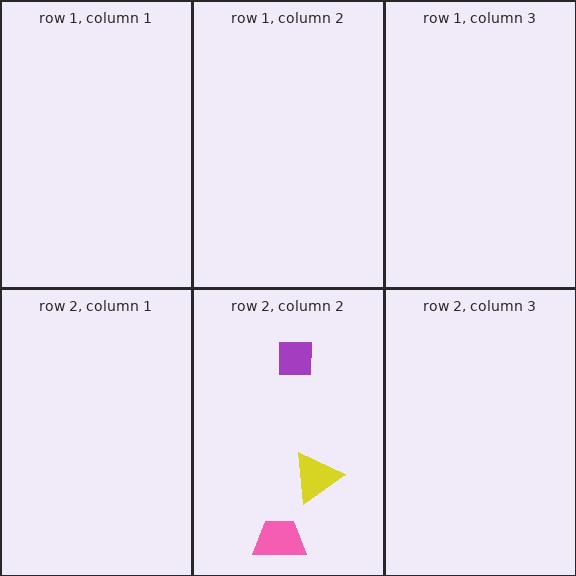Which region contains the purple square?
The row 2, column 2 region.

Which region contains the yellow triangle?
The row 2, column 2 region.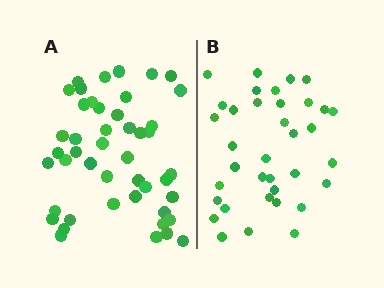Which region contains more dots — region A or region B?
Region A (the left region) has more dots.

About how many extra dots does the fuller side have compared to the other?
Region A has roughly 10 or so more dots than region B.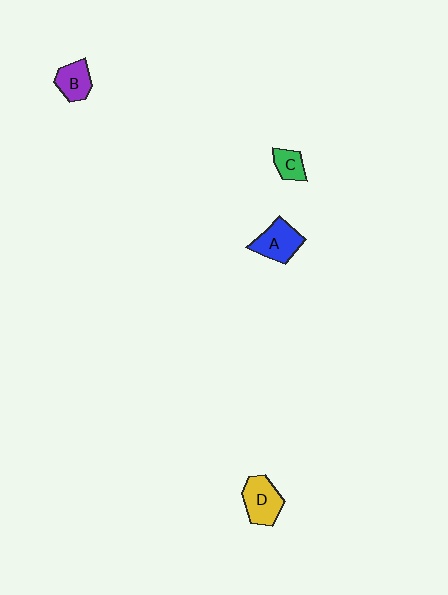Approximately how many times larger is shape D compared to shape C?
Approximately 1.9 times.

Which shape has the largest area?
Shape D (yellow).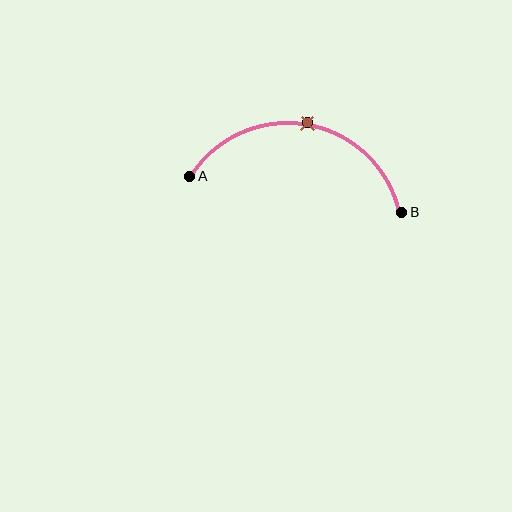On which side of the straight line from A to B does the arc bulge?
The arc bulges above the straight line connecting A and B.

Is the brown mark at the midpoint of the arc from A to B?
Yes. The brown mark lies on the arc at equal arc-length from both A and B — it is the arc midpoint.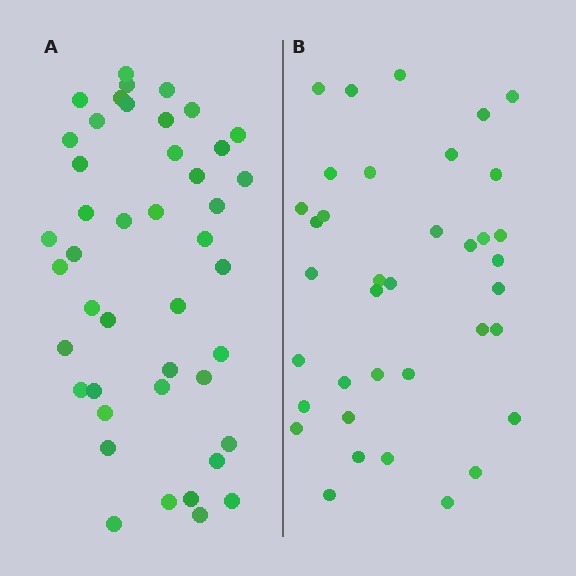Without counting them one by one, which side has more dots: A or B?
Region A (the left region) has more dots.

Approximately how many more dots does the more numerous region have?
Region A has roughly 8 or so more dots than region B.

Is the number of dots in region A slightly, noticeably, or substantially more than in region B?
Region A has only slightly more — the two regions are fairly close. The ratio is roughly 1.2 to 1.